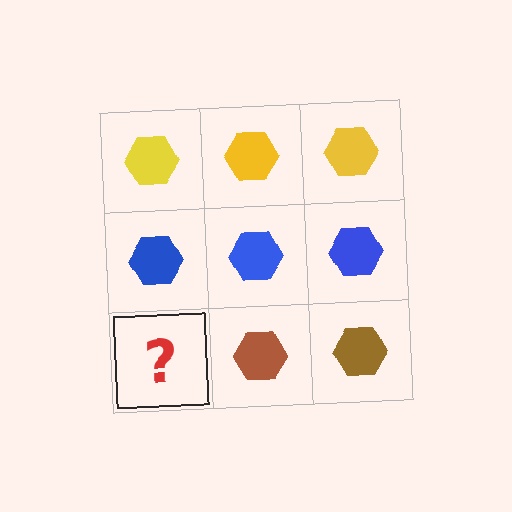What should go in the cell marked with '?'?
The missing cell should contain a brown hexagon.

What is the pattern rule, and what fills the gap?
The rule is that each row has a consistent color. The gap should be filled with a brown hexagon.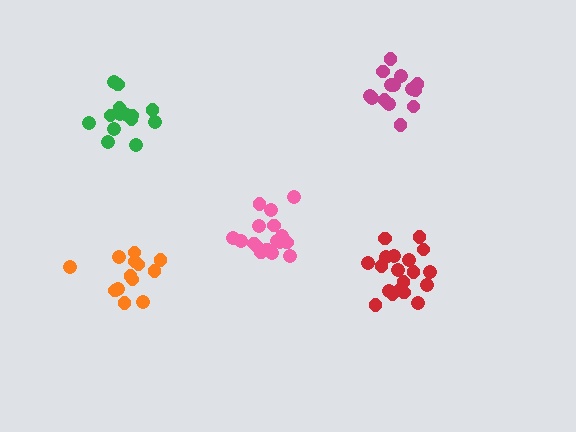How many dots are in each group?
Group 1: 18 dots, Group 2: 19 dots, Group 3: 14 dots, Group 4: 13 dots, Group 5: 14 dots (78 total).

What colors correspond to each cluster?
The clusters are colored: pink, red, green, orange, magenta.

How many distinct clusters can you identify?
There are 5 distinct clusters.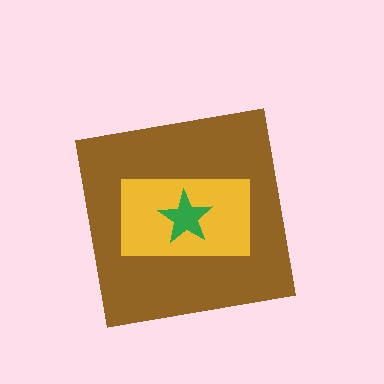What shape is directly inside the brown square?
The yellow rectangle.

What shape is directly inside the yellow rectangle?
The green star.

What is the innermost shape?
The green star.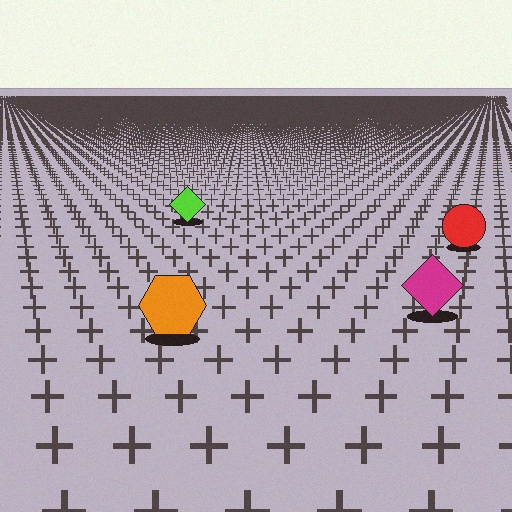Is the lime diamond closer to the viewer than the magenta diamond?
No. The magenta diamond is closer — you can tell from the texture gradient: the ground texture is coarser near it.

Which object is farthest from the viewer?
The lime diamond is farthest from the viewer. It appears smaller and the ground texture around it is denser.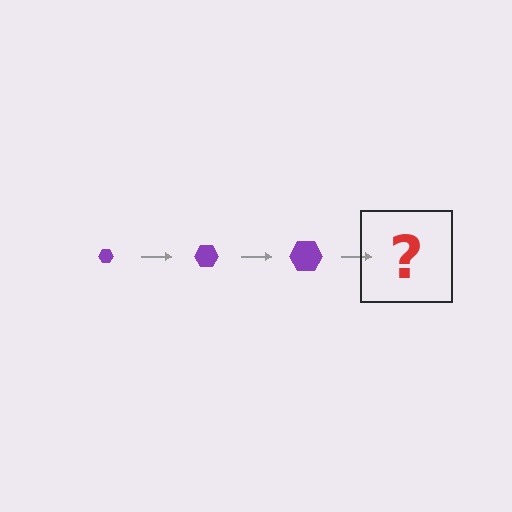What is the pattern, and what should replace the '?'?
The pattern is that the hexagon gets progressively larger each step. The '?' should be a purple hexagon, larger than the previous one.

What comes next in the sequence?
The next element should be a purple hexagon, larger than the previous one.